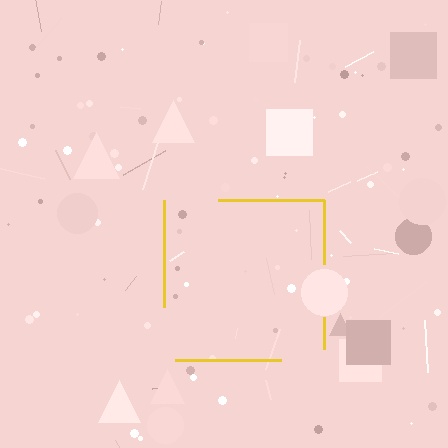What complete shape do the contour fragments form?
The contour fragments form a square.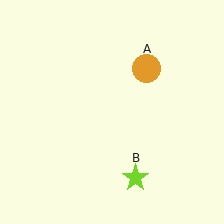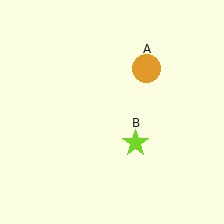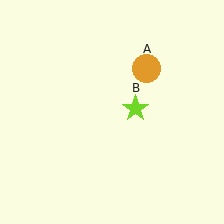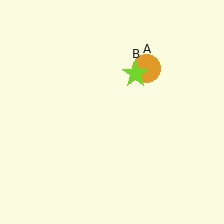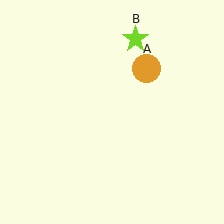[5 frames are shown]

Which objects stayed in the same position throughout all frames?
Orange circle (object A) remained stationary.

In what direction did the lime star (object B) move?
The lime star (object B) moved up.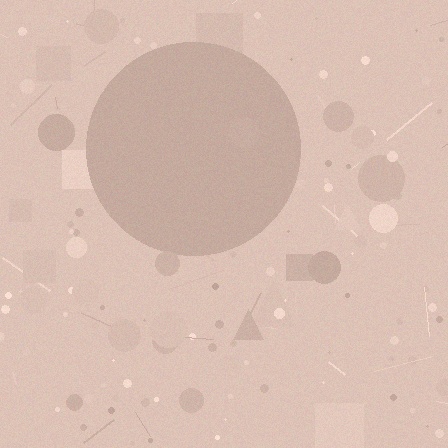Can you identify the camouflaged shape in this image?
The camouflaged shape is a circle.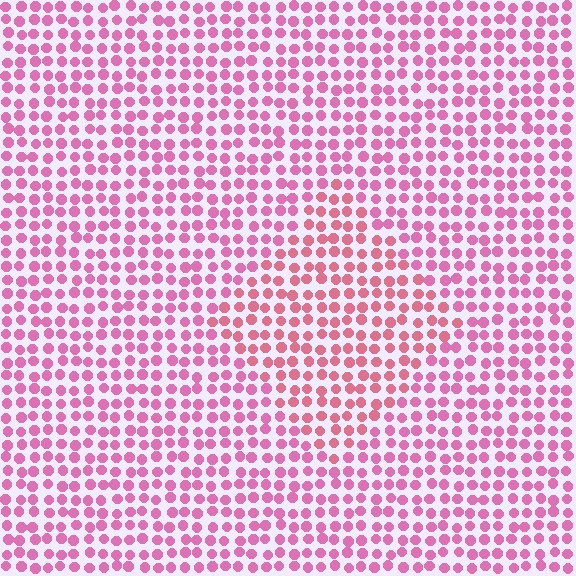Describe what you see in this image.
The image is filled with small pink elements in a uniform arrangement. A diamond-shaped region is visible where the elements are tinted to a slightly different hue, forming a subtle color boundary.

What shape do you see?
I see a diamond.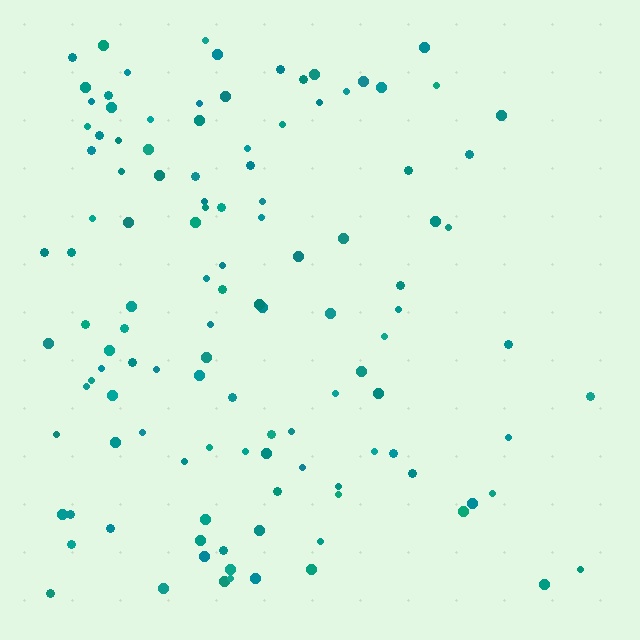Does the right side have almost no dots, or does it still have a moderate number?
Still a moderate number, just noticeably fewer than the left.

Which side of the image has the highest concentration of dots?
The left.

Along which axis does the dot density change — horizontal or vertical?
Horizontal.